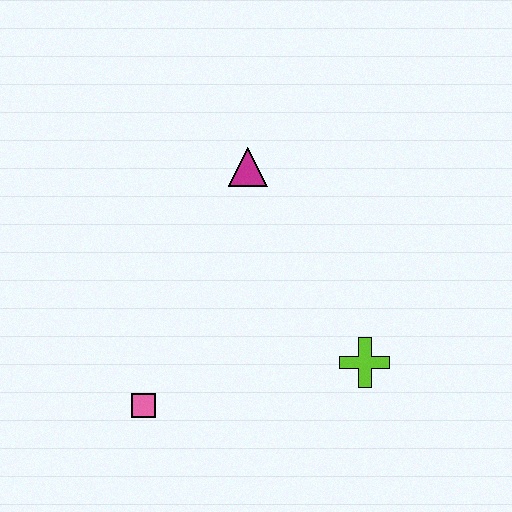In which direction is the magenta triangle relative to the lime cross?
The magenta triangle is above the lime cross.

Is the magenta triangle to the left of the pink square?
No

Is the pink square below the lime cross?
Yes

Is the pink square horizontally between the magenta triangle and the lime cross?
No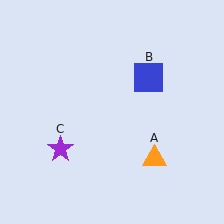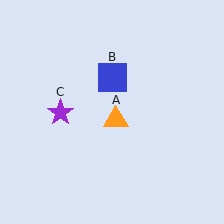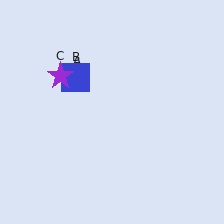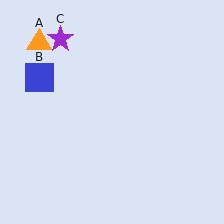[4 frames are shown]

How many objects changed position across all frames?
3 objects changed position: orange triangle (object A), blue square (object B), purple star (object C).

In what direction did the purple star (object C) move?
The purple star (object C) moved up.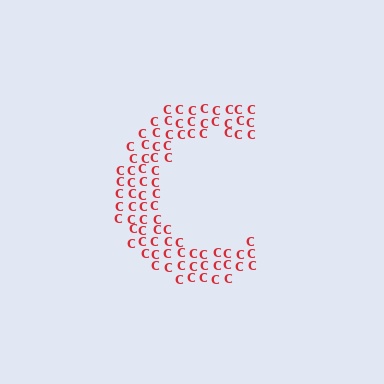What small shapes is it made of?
It is made of small letter C's.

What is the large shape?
The large shape is the letter C.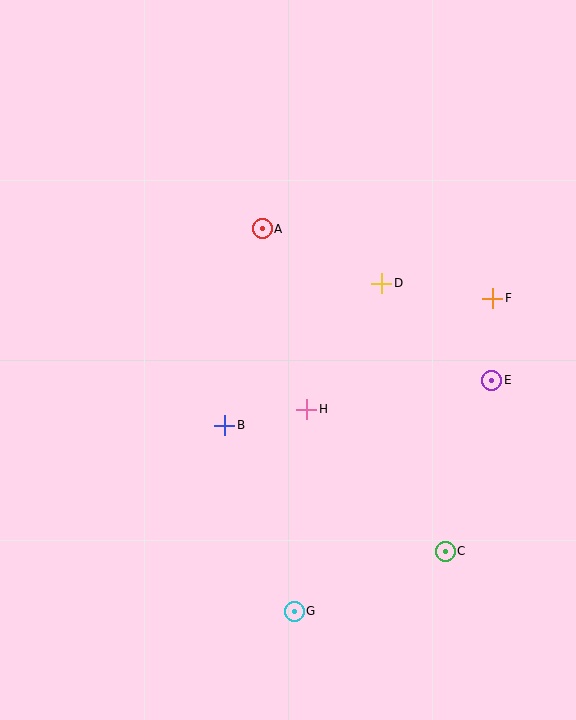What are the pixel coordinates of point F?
Point F is at (493, 298).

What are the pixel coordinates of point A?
Point A is at (262, 229).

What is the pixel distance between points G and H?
The distance between G and H is 202 pixels.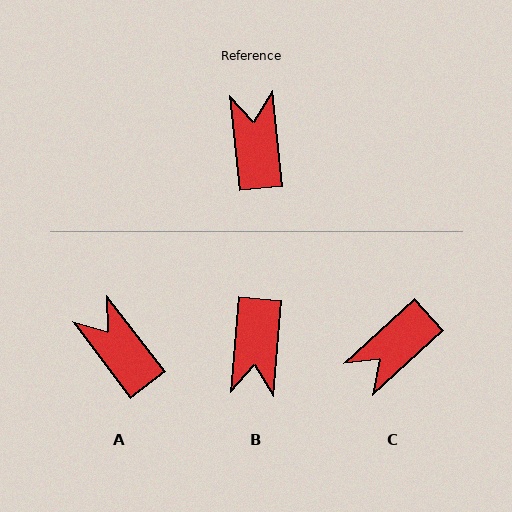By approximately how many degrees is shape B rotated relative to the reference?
Approximately 169 degrees counter-clockwise.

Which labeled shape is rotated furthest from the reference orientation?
B, about 169 degrees away.